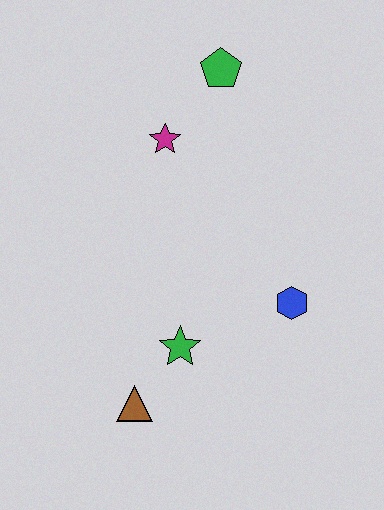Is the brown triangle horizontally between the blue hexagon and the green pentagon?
No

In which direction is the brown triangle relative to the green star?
The brown triangle is below the green star.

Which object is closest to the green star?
The brown triangle is closest to the green star.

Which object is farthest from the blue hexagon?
The green pentagon is farthest from the blue hexagon.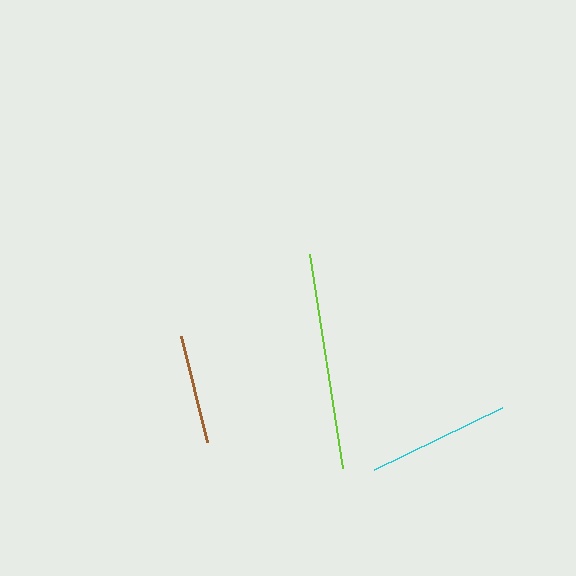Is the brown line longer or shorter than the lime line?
The lime line is longer than the brown line.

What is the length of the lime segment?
The lime segment is approximately 217 pixels long.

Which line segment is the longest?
The lime line is the longest at approximately 217 pixels.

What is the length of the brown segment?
The brown segment is approximately 110 pixels long.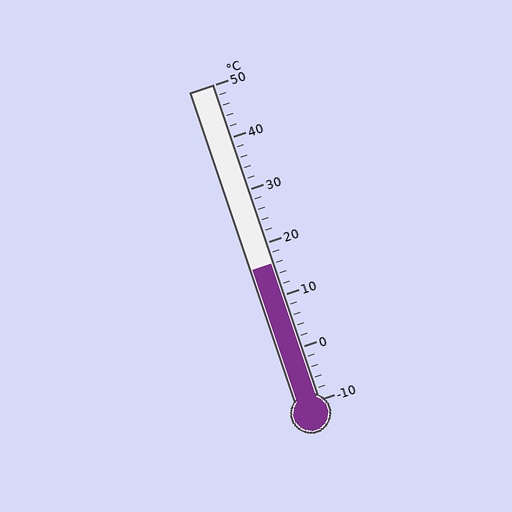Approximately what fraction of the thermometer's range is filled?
The thermometer is filled to approximately 45% of its range.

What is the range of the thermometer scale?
The thermometer scale ranges from -10°C to 50°C.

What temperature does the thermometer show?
The thermometer shows approximately 16°C.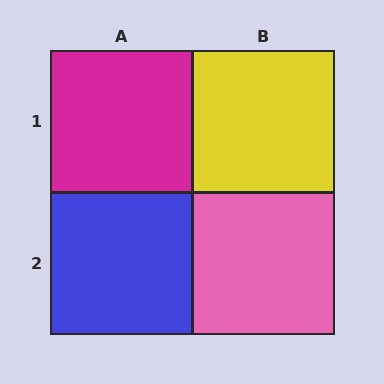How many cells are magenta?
1 cell is magenta.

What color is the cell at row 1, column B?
Yellow.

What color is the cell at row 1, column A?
Magenta.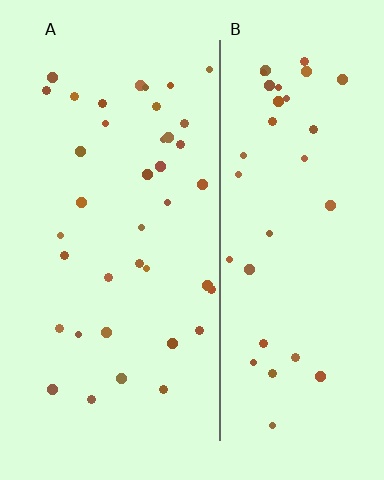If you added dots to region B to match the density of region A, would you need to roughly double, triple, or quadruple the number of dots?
Approximately double.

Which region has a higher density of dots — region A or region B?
A (the left).